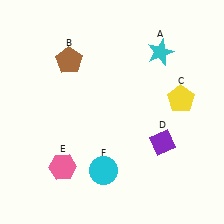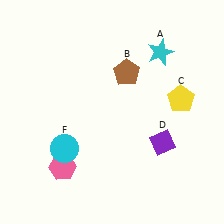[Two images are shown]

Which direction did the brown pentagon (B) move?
The brown pentagon (B) moved right.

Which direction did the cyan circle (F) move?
The cyan circle (F) moved left.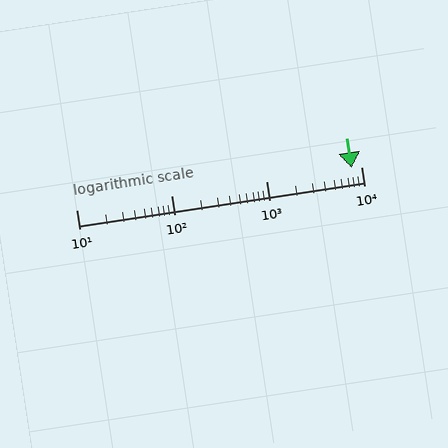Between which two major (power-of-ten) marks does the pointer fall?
The pointer is between 1000 and 10000.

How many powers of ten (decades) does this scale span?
The scale spans 3 decades, from 10 to 10000.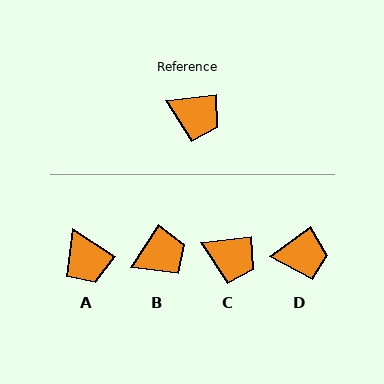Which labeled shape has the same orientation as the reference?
C.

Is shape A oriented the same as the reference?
No, it is off by about 40 degrees.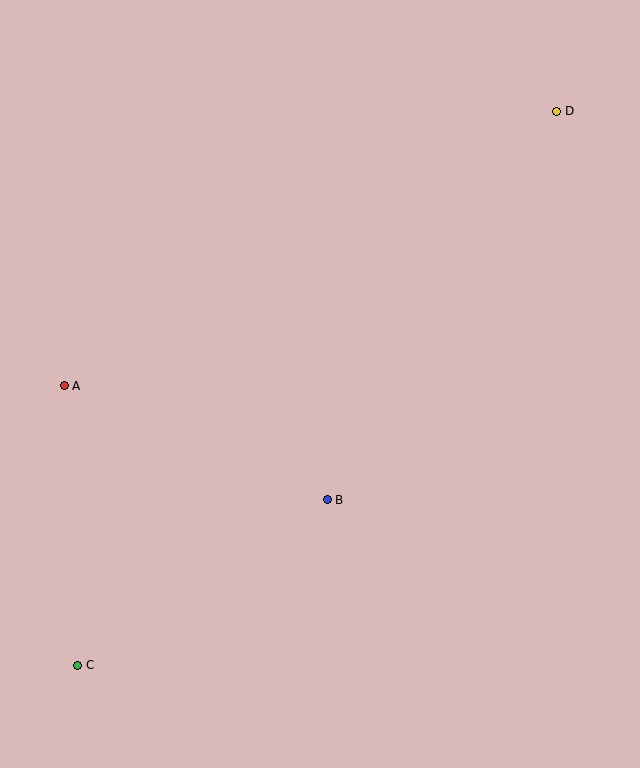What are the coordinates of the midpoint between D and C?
The midpoint between D and C is at (317, 388).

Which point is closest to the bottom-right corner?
Point B is closest to the bottom-right corner.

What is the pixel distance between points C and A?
The distance between C and A is 280 pixels.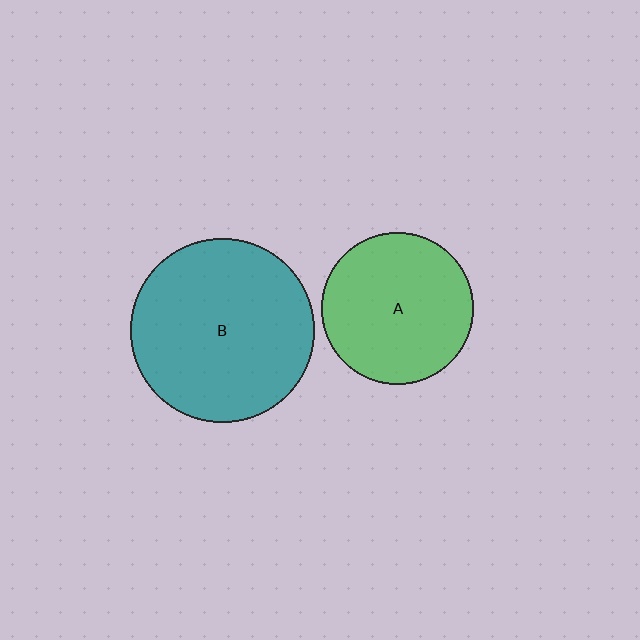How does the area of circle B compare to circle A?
Approximately 1.5 times.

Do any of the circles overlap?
No, none of the circles overlap.